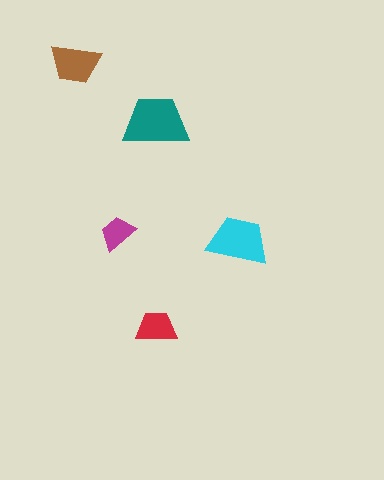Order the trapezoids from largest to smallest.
the teal one, the cyan one, the brown one, the red one, the magenta one.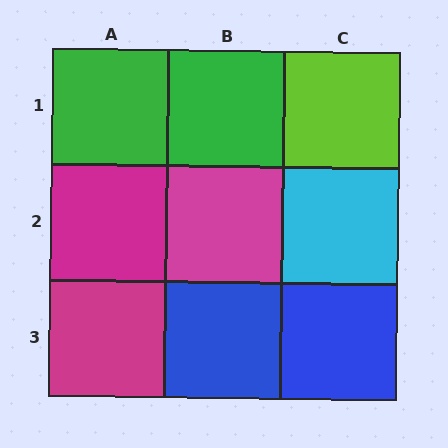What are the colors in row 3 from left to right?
Magenta, blue, blue.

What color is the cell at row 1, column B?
Green.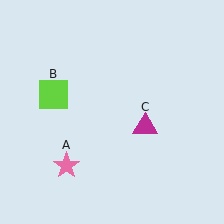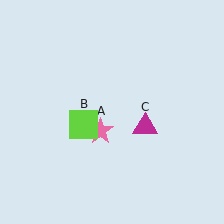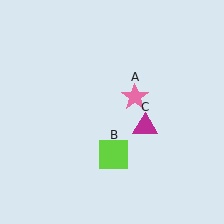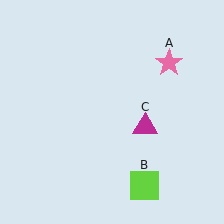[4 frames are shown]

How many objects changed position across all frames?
2 objects changed position: pink star (object A), lime square (object B).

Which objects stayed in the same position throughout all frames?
Magenta triangle (object C) remained stationary.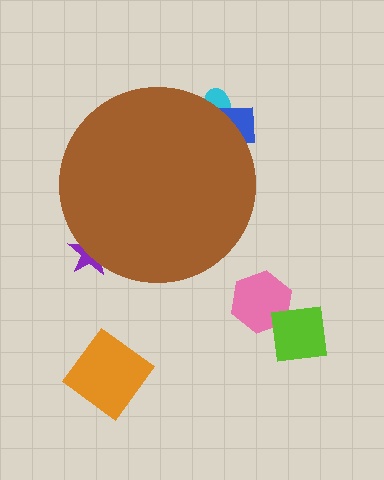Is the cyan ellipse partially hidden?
Yes, the cyan ellipse is partially hidden behind the brown circle.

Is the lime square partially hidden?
No, the lime square is fully visible.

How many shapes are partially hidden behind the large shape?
3 shapes are partially hidden.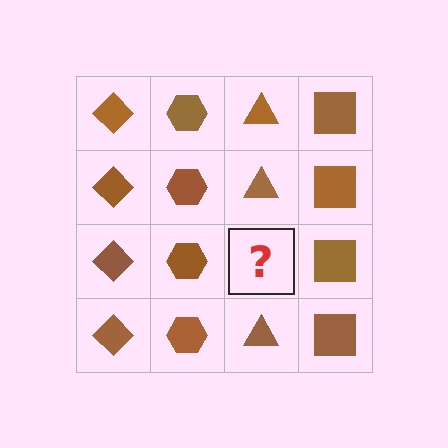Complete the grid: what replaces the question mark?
The question mark should be replaced with a brown triangle.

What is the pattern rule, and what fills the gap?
The rule is that each column has a consistent shape. The gap should be filled with a brown triangle.